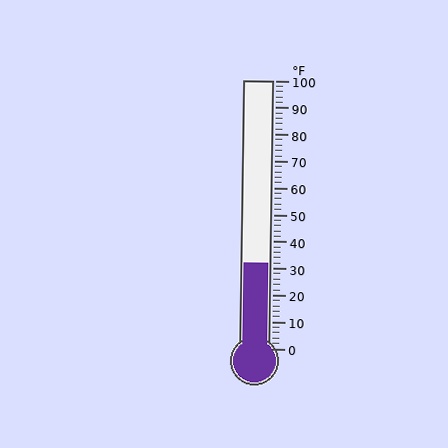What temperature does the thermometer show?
The thermometer shows approximately 32°F.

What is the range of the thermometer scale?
The thermometer scale ranges from 0°F to 100°F.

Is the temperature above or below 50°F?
The temperature is below 50°F.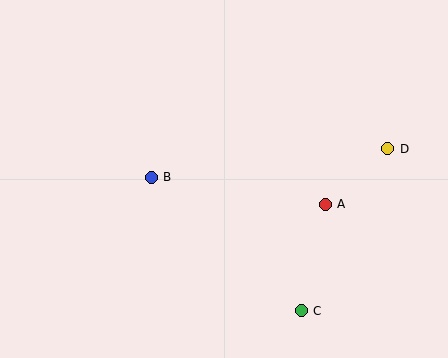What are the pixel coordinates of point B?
Point B is at (151, 177).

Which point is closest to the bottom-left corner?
Point B is closest to the bottom-left corner.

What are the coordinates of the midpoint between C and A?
The midpoint between C and A is at (313, 258).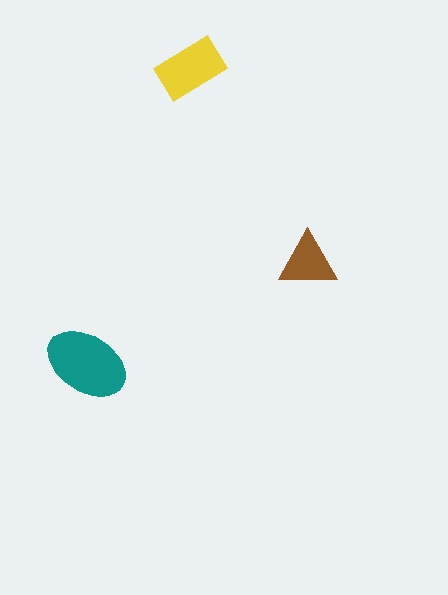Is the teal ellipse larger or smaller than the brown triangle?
Larger.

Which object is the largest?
The teal ellipse.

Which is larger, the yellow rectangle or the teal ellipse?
The teal ellipse.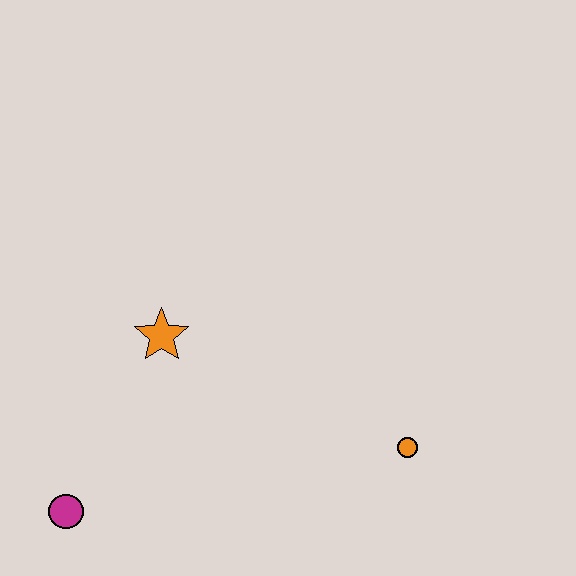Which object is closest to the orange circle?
The orange star is closest to the orange circle.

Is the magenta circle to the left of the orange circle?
Yes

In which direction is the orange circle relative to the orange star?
The orange circle is to the right of the orange star.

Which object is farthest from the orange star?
The orange circle is farthest from the orange star.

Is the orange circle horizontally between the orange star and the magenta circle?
No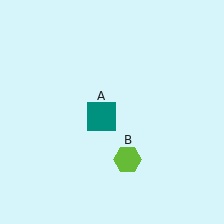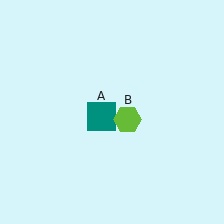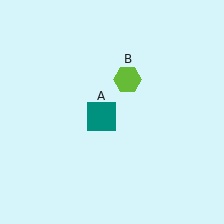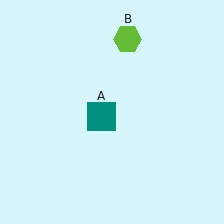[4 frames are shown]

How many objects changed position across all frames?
1 object changed position: lime hexagon (object B).